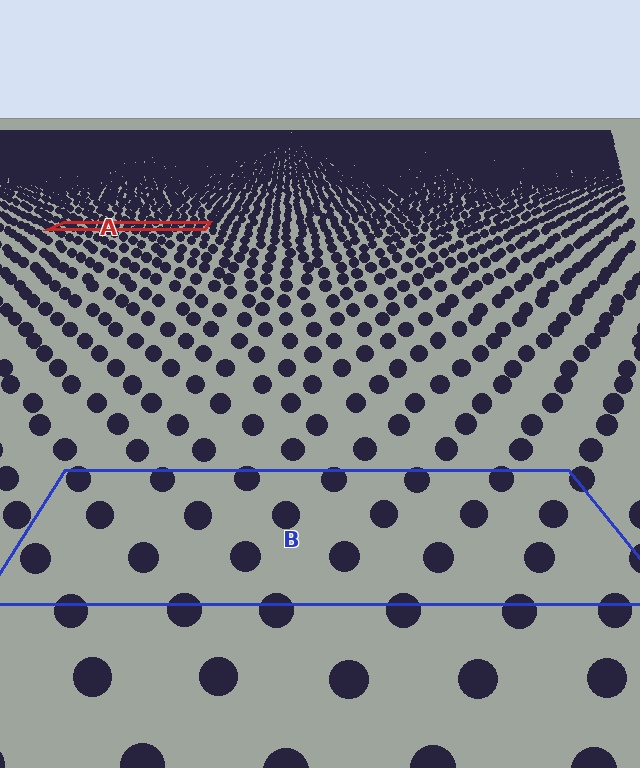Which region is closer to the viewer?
Region B is closer. The texture elements there are larger and more spread out.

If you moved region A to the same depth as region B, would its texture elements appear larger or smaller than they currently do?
They would appear larger. At a closer depth, the same texture elements are projected at a bigger on-screen size.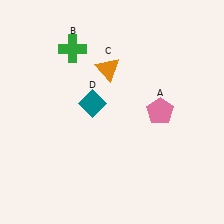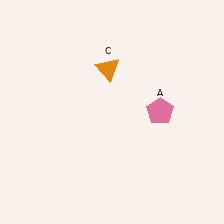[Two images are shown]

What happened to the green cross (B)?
The green cross (B) was removed in Image 2. It was in the top-left area of Image 1.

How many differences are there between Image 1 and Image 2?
There are 2 differences between the two images.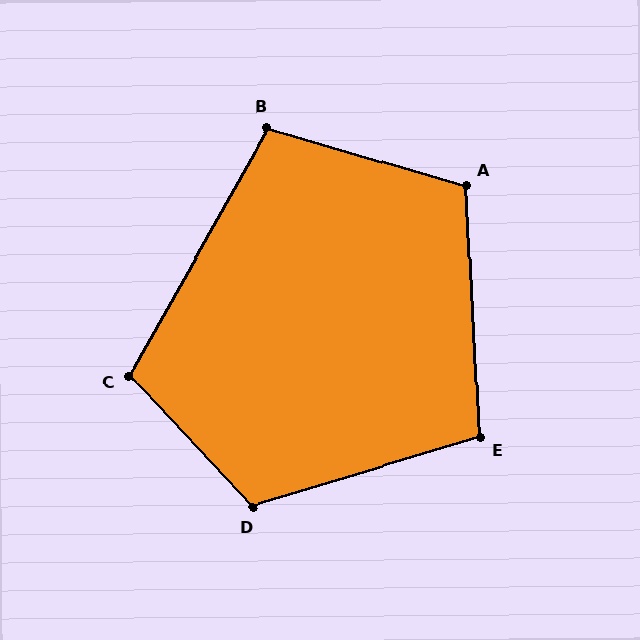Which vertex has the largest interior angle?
D, at approximately 116 degrees.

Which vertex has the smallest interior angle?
B, at approximately 103 degrees.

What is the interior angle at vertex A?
Approximately 109 degrees (obtuse).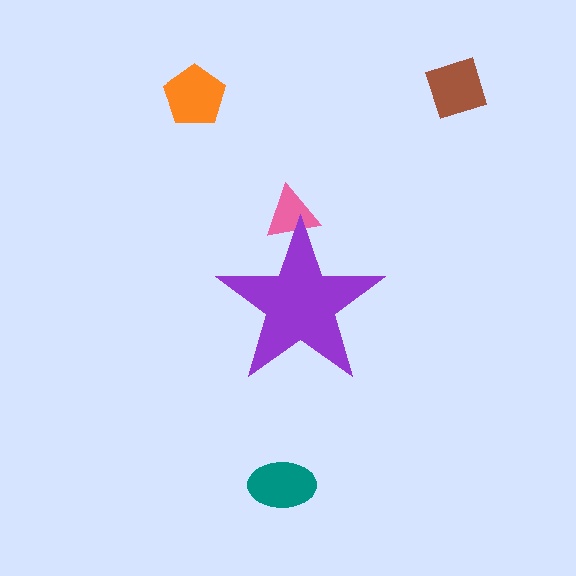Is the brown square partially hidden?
No, the brown square is fully visible.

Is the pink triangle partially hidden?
Yes, the pink triangle is partially hidden behind the purple star.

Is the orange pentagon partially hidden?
No, the orange pentagon is fully visible.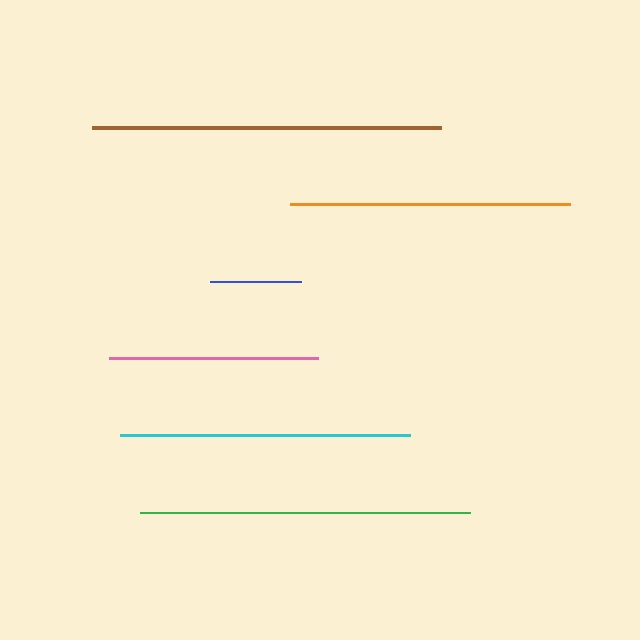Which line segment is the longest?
The brown line is the longest at approximately 349 pixels.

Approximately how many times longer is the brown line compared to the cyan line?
The brown line is approximately 1.2 times the length of the cyan line.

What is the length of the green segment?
The green segment is approximately 330 pixels long.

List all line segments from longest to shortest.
From longest to shortest: brown, green, cyan, orange, pink, blue.